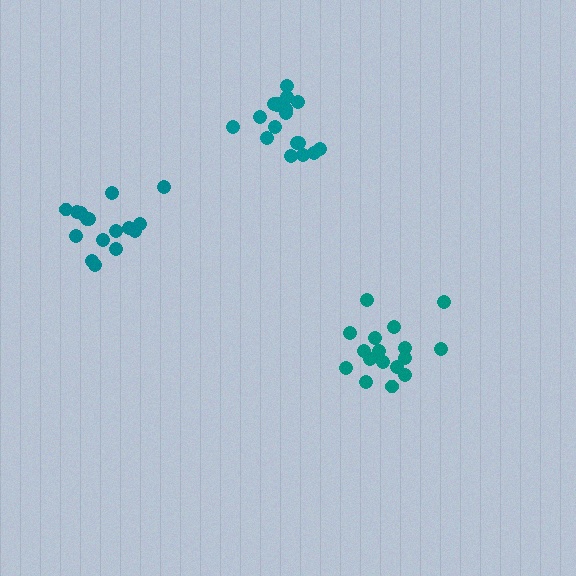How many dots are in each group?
Group 1: 16 dots, Group 2: 17 dots, Group 3: 18 dots (51 total).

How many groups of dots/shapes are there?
There are 3 groups.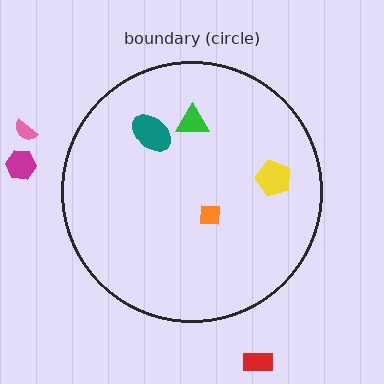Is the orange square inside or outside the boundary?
Inside.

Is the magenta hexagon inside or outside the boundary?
Outside.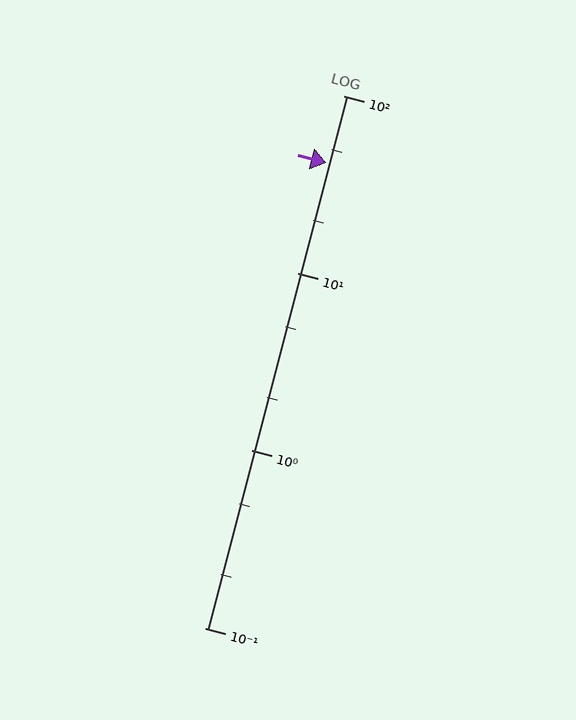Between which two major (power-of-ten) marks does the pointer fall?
The pointer is between 10 and 100.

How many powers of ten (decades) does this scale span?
The scale spans 3 decades, from 0.1 to 100.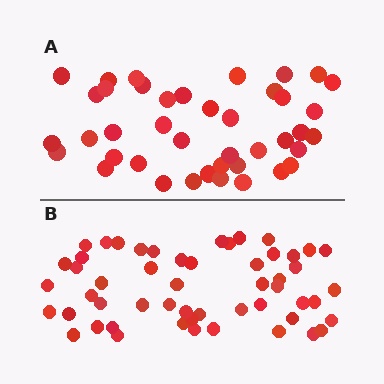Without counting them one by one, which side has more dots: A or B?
Region B (the bottom region) has more dots.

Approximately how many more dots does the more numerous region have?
Region B has roughly 12 or so more dots than region A.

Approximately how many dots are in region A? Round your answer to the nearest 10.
About 40 dots. (The exact count is 41, which rounds to 40.)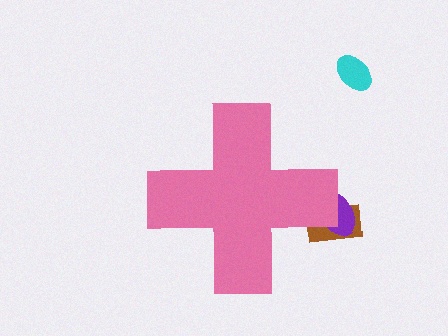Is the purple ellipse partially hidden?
Yes, the purple ellipse is partially hidden behind the pink cross.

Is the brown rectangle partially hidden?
Yes, the brown rectangle is partially hidden behind the pink cross.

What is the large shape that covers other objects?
A pink cross.